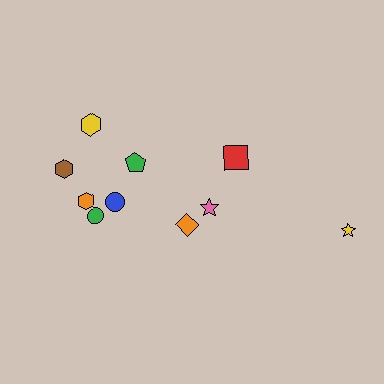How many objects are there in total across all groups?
There are 10 objects.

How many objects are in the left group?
There are 7 objects.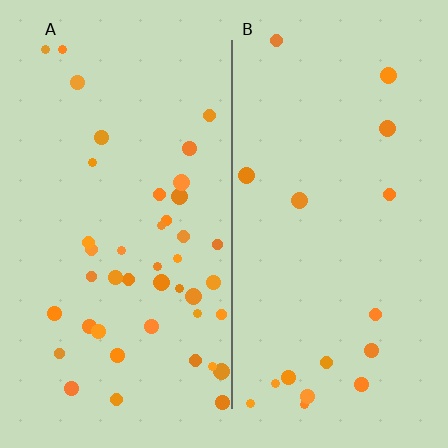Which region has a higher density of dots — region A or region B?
A (the left).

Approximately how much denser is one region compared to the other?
Approximately 2.5× — region A over region B.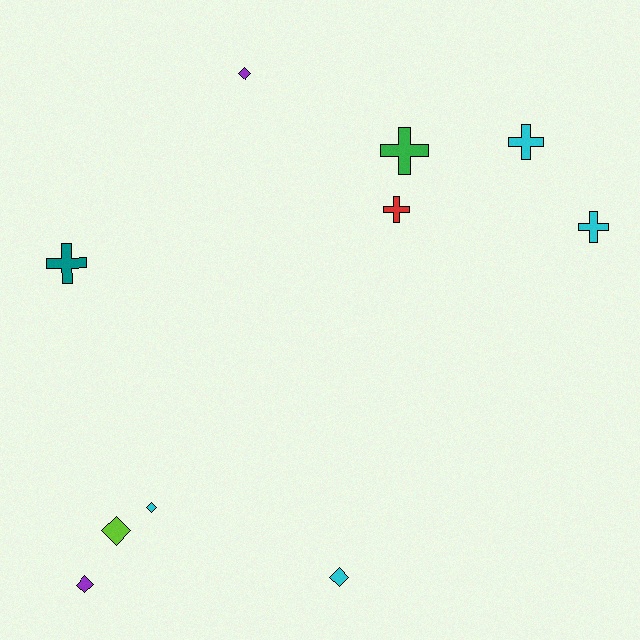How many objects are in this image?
There are 10 objects.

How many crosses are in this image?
There are 5 crosses.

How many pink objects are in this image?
There are no pink objects.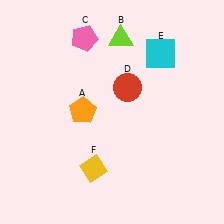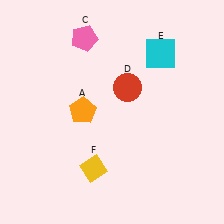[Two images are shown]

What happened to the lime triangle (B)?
The lime triangle (B) was removed in Image 2. It was in the top-right area of Image 1.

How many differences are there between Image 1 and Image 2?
There is 1 difference between the two images.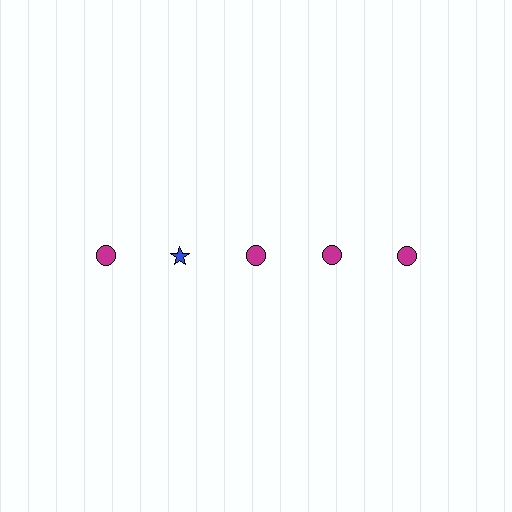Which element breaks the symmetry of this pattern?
The blue star in the top row, second from left column breaks the symmetry. All other shapes are magenta circles.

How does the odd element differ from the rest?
It differs in both color (blue instead of magenta) and shape (star instead of circle).